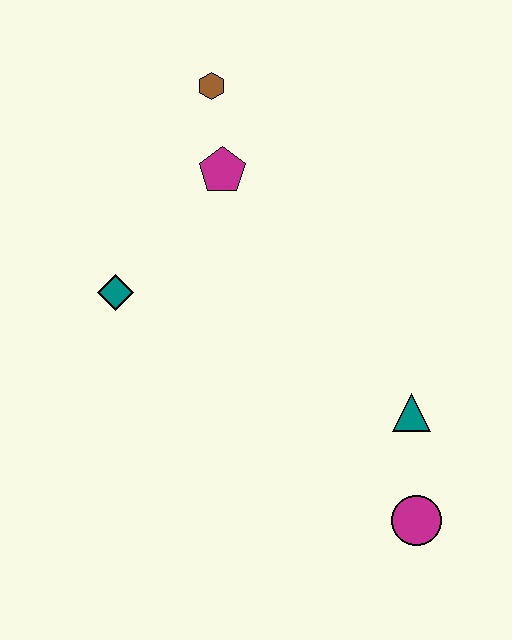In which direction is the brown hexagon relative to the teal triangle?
The brown hexagon is above the teal triangle.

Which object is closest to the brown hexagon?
The magenta pentagon is closest to the brown hexagon.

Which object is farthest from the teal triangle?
The brown hexagon is farthest from the teal triangle.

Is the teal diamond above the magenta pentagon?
No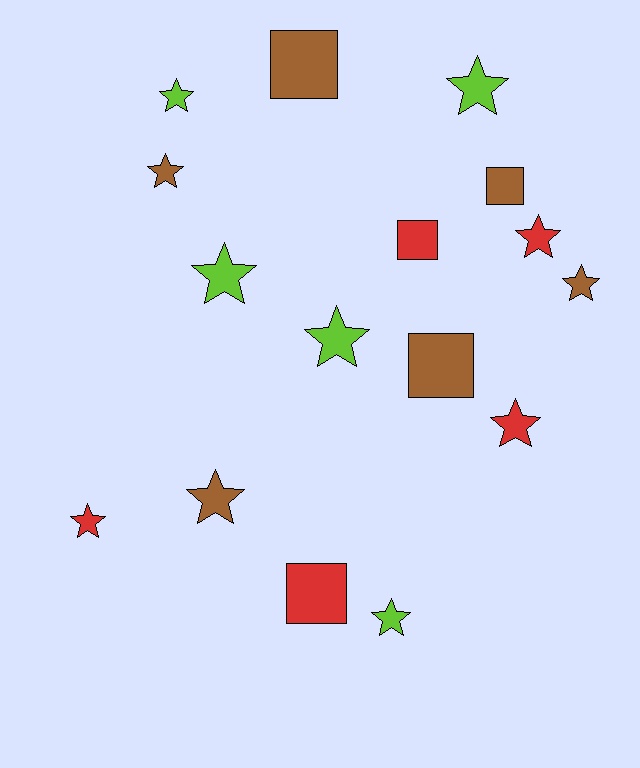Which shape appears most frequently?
Star, with 11 objects.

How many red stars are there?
There are 3 red stars.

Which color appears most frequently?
Brown, with 6 objects.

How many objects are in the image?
There are 16 objects.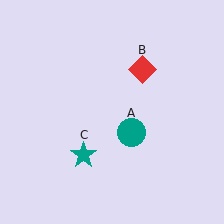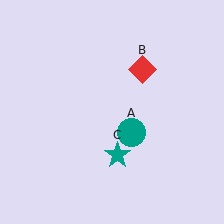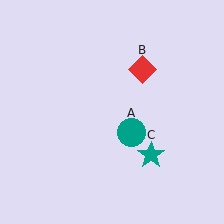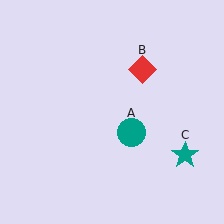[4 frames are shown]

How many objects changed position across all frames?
1 object changed position: teal star (object C).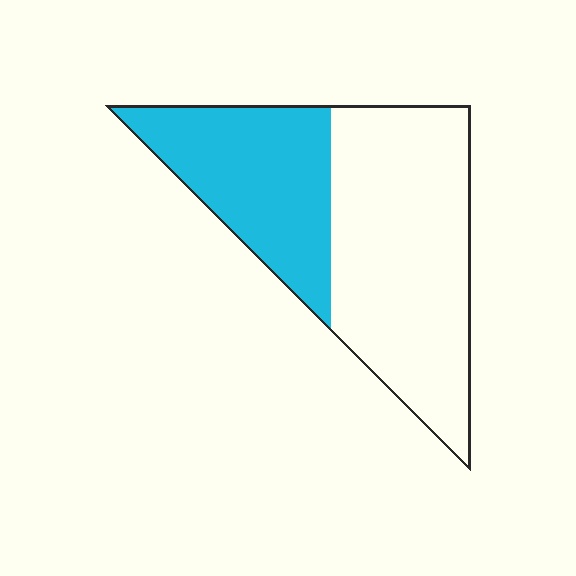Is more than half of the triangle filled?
No.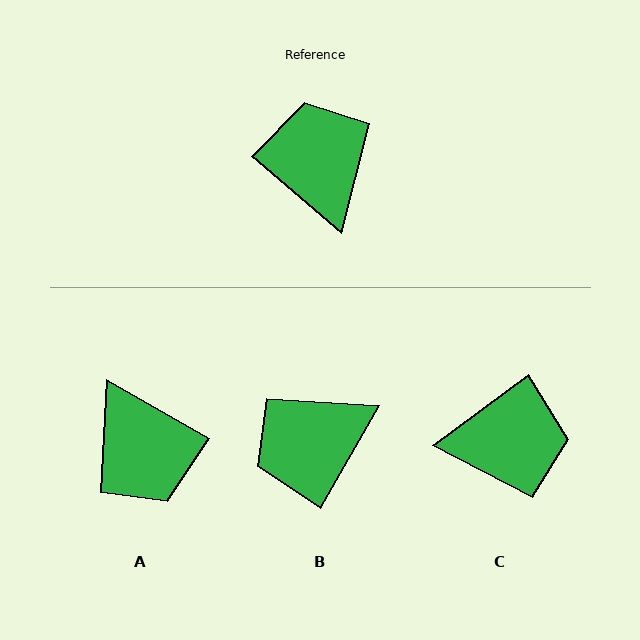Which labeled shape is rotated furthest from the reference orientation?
A, about 169 degrees away.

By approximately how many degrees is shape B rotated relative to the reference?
Approximately 101 degrees counter-clockwise.